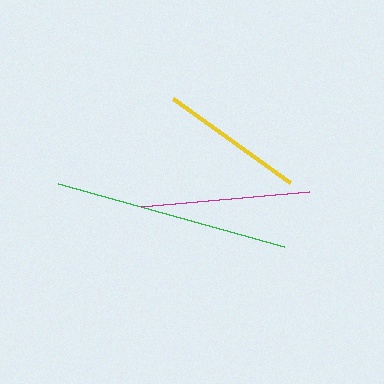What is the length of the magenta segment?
The magenta segment is approximately 168 pixels long.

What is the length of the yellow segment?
The yellow segment is approximately 144 pixels long.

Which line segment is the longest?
The green line is the longest at approximately 234 pixels.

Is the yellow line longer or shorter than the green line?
The green line is longer than the yellow line.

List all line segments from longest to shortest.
From longest to shortest: green, magenta, yellow.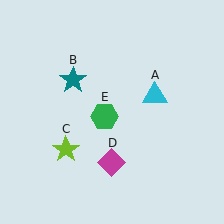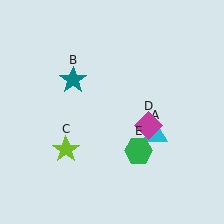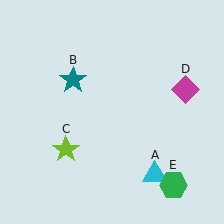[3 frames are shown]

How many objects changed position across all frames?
3 objects changed position: cyan triangle (object A), magenta diamond (object D), green hexagon (object E).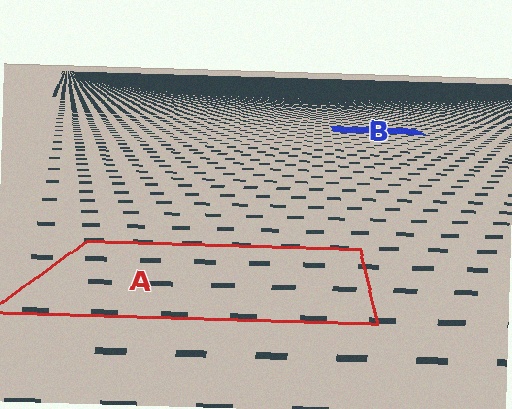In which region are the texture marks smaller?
The texture marks are smaller in region B, because it is farther away.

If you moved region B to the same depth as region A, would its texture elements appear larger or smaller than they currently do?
They would appear larger. At a closer depth, the same texture elements are projected at a bigger on-screen size.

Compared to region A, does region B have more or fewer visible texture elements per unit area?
Region B has more texture elements per unit area — they are packed more densely because it is farther away.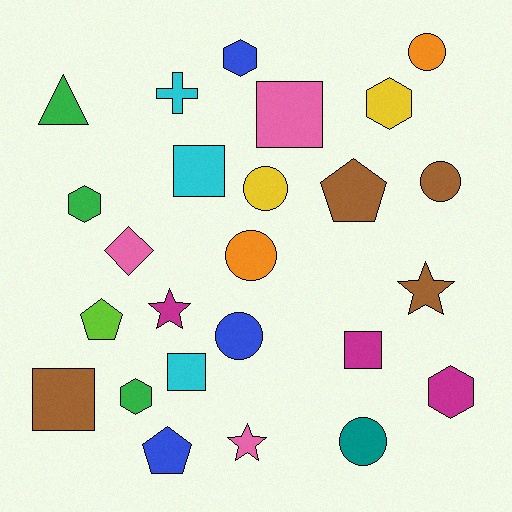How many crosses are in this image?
There is 1 cross.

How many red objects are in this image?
There are no red objects.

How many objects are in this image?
There are 25 objects.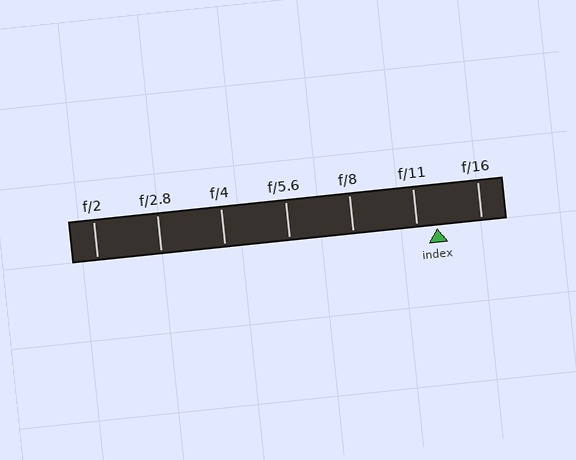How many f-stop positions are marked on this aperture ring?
There are 7 f-stop positions marked.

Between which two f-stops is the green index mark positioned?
The index mark is between f/11 and f/16.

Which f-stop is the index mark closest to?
The index mark is closest to f/11.